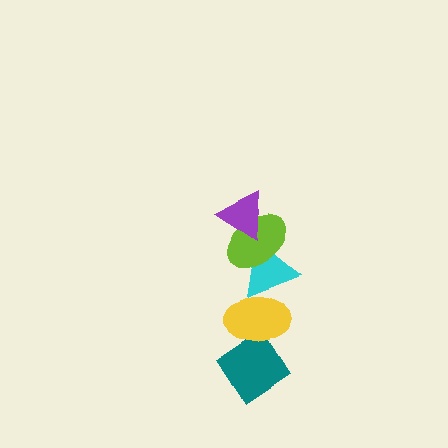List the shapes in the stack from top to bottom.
From top to bottom: the purple triangle, the lime ellipse, the cyan triangle, the yellow ellipse, the teal diamond.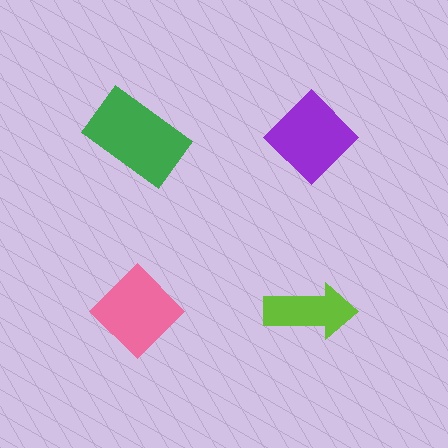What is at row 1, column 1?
A green rectangle.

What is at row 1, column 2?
A purple diamond.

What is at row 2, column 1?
A pink diamond.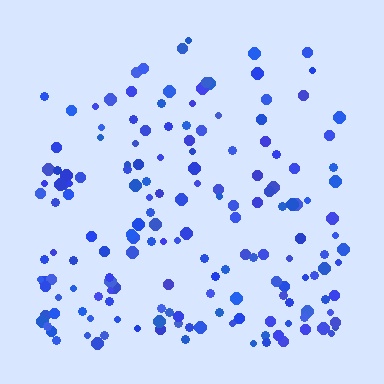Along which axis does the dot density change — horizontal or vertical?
Vertical.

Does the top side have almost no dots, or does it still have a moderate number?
Still a moderate number, just noticeably fewer than the bottom.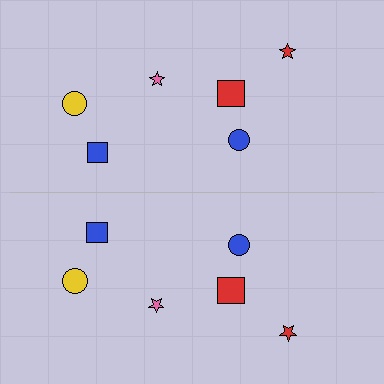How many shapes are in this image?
There are 12 shapes in this image.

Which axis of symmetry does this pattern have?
The pattern has a horizontal axis of symmetry running through the center of the image.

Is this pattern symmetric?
Yes, this pattern has bilateral (reflection) symmetry.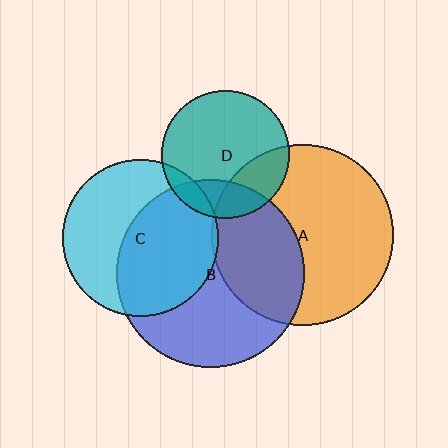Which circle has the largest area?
Circle B (blue).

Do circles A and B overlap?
Yes.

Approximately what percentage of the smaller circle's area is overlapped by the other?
Approximately 35%.